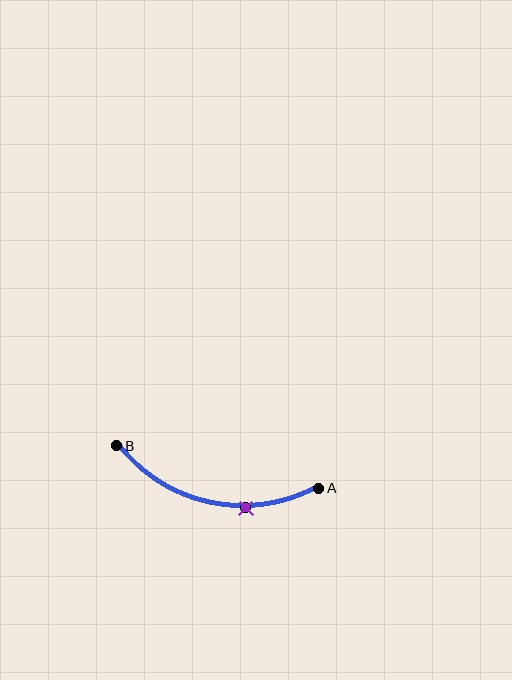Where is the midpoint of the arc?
The arc midpoint is the point on the curve farthest from the straight line joining A and B. It sits below that line.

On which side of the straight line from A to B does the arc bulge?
The arc bulges below the straight line connecting A and B.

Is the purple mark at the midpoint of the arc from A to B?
No. The purple mark lies on the arc but is closer to endpoint A. The arc midpoint would be at the point on the curve equidistant along the arc from both A and B.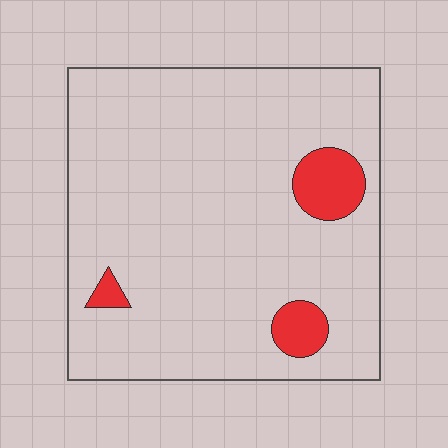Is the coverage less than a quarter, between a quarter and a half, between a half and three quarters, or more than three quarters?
Less than a quarter.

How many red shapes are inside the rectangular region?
3.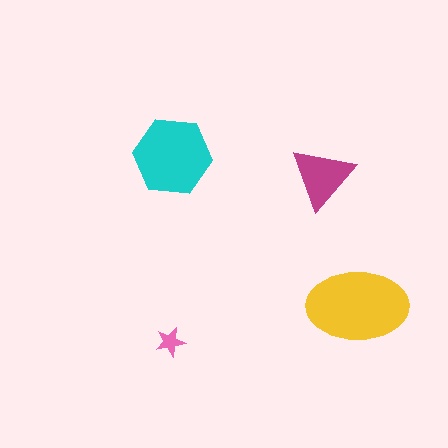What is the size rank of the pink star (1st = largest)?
4th.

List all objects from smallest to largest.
The pink star, the magenta triangle, the cyan hexagon, the yellow ellipse.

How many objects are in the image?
There are 4 objects in the image.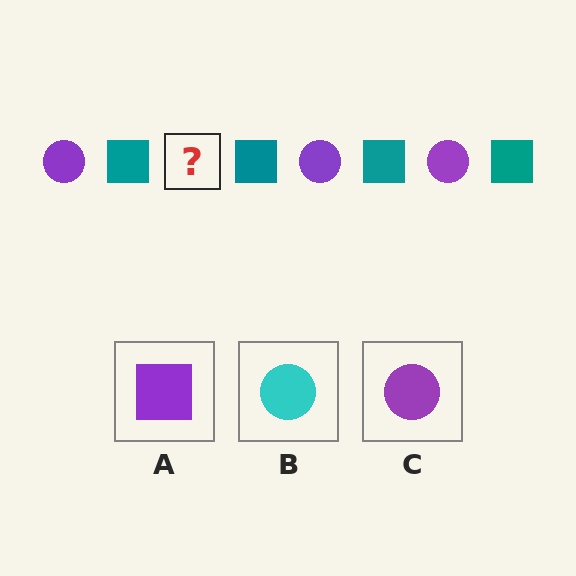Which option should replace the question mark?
Option C.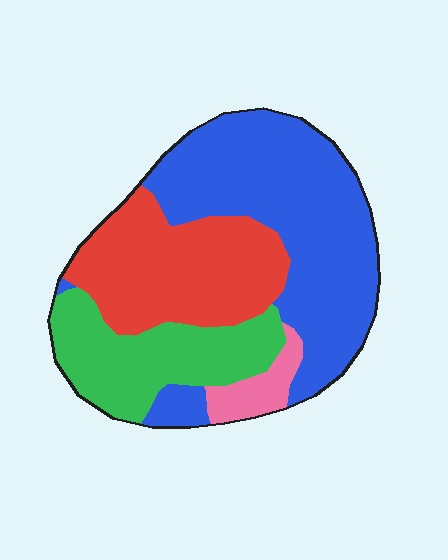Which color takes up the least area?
Pink, at roughly 5%.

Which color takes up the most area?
Blue, at roughly 45%.